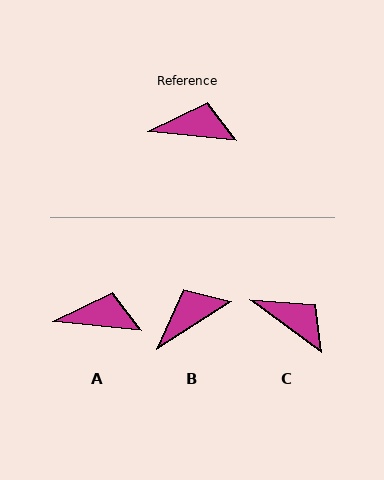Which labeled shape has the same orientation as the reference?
A.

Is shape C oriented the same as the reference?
No, it is off by about 30 degrees.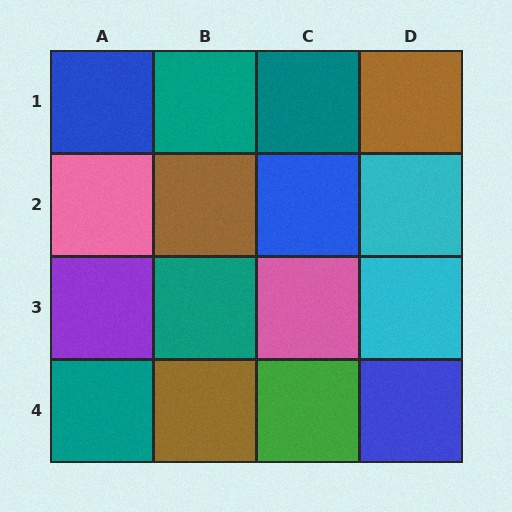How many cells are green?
1 cell is green.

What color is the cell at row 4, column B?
Brown.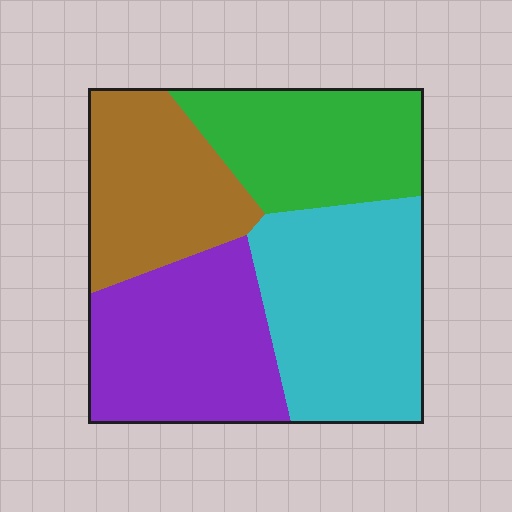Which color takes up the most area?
Cyan, at roughly 30%.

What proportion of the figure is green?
Green takes up about one fifth (1/5) of the figure.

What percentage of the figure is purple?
Purple covers 26% of the figure.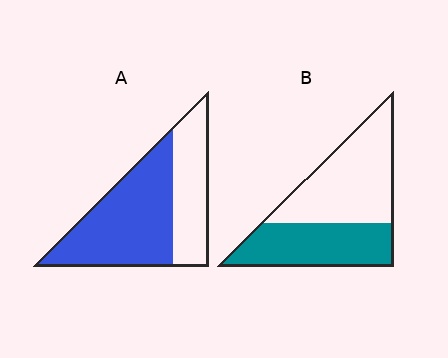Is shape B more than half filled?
No.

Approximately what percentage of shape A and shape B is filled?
A is approximately 65% and B is approximately 45%.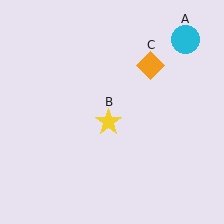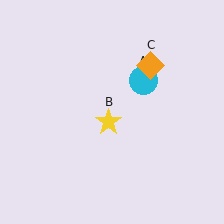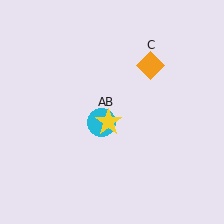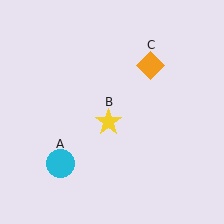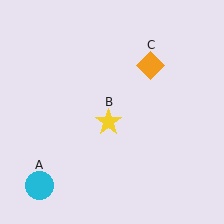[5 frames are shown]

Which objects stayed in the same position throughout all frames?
Yellow star (object B) and orange diamond (object C) remained stationary.